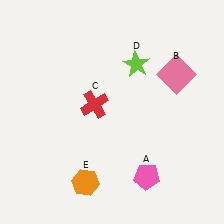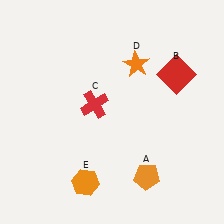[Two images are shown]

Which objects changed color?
A changed from pink to orange. B changed from pink to red. D changed from lime to orange.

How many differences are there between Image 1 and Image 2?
There are 3 differences between the two images.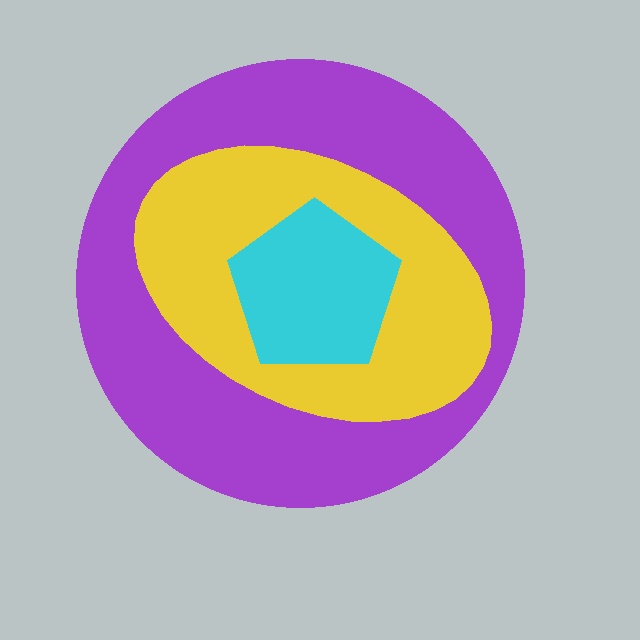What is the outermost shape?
The purple circle.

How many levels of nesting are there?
3.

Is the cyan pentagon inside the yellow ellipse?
Yes.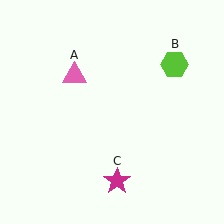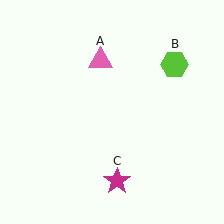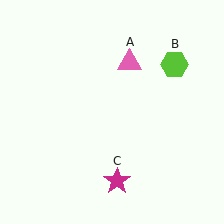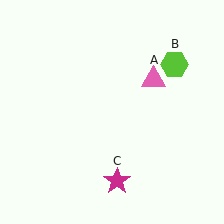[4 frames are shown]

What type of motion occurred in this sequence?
The pink triangle (object A) rotated clockwise around the center of the scene.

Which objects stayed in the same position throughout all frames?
Lime hexagon (object B) and magenta star (object C) remained stationary.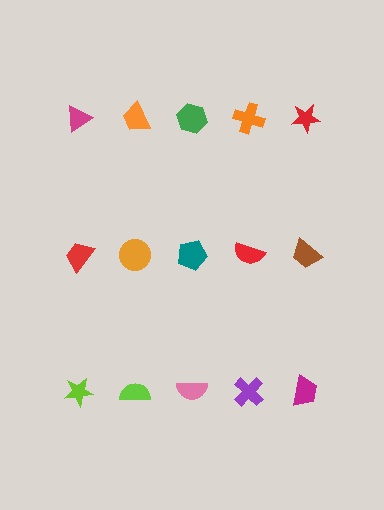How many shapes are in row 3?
5 shapes.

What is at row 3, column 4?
A purple cross.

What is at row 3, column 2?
A lime semicircle.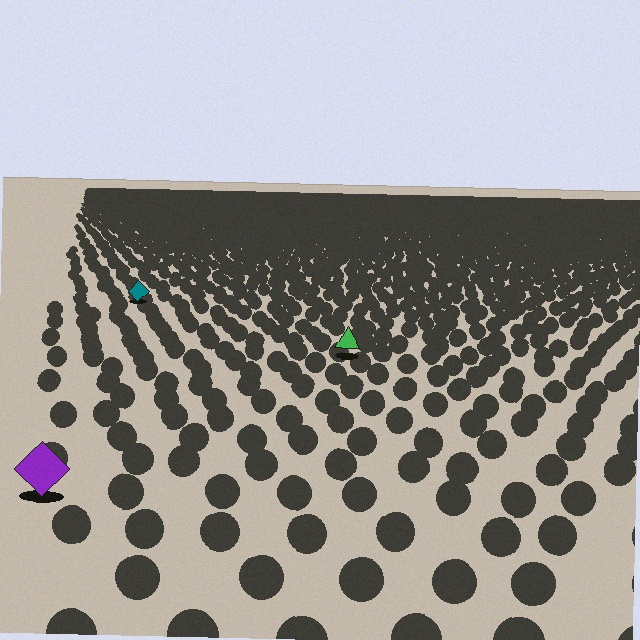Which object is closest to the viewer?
The purple diamond is closest. The texture marks near it are larger and more spread out.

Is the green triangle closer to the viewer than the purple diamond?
No. The purple diamond is closer — you can tell from the texture gradient: the ground texture is coarser near it.